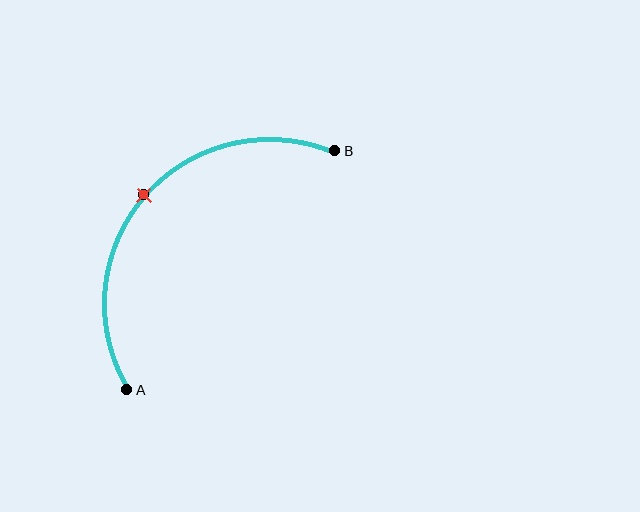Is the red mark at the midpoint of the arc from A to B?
Yes. The red mark lies on the arc at equal arc-length from both A and B — it is the arc midpoint.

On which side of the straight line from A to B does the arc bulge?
The arc bulges above and to the left of the straight line connecting A and B.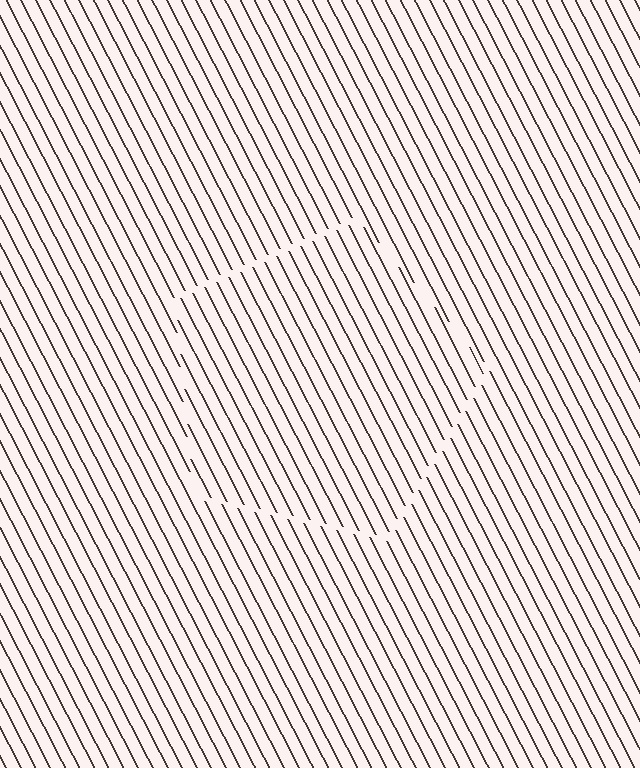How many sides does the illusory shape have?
5 sides — the line-ends trace a pentagon.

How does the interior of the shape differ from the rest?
The interior of the shape contains the same grating, shifted by half a period — the contour is defined by the phase discontinuity where line-ends from the inner and outer gratings abut.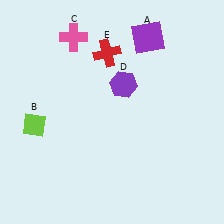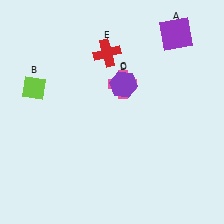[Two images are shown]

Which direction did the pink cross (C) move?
The pink cross (C) moved right.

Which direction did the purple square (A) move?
The purple square (A) moved right.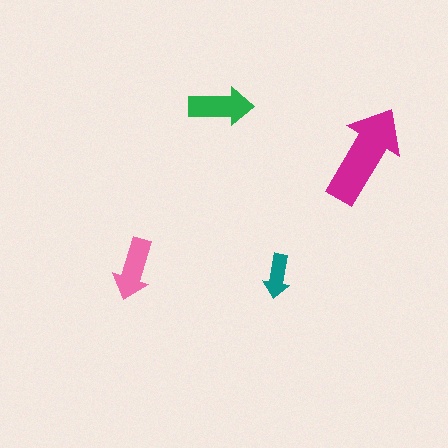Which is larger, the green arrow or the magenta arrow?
The magenta one.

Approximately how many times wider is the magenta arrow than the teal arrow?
About 2.5 times wider.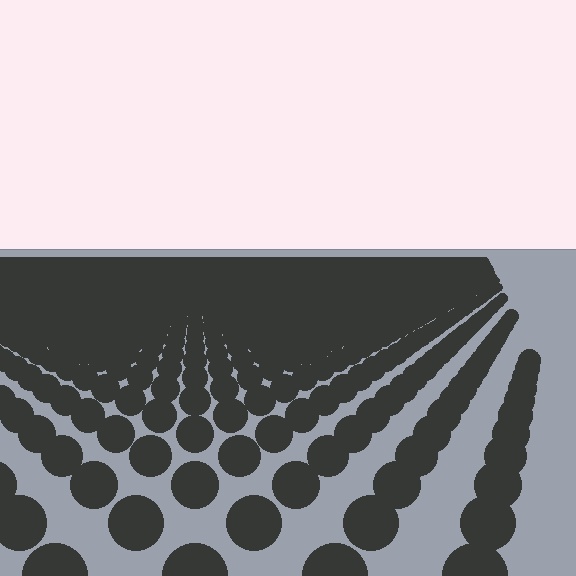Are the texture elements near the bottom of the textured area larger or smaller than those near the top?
Larger. Near the bottom, elements are closer to the viewer and appear at a bigger on-screen size.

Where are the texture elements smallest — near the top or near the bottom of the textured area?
Near the top.